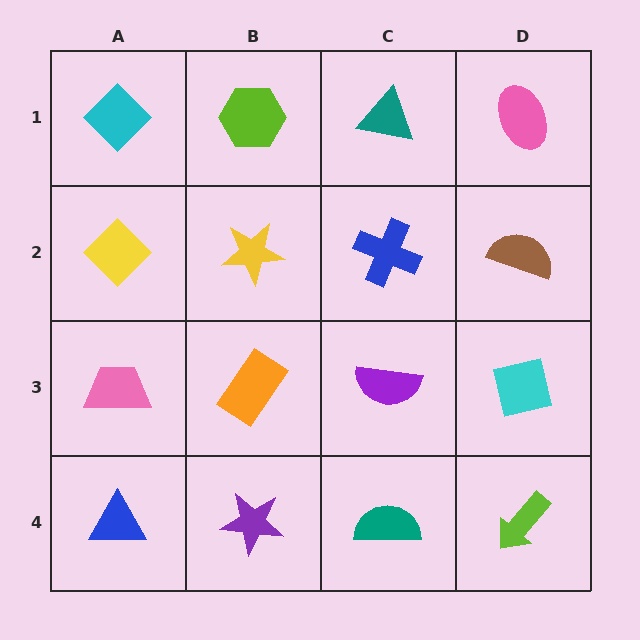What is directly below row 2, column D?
A cyan square.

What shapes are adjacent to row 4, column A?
A pink trapezoid (row 3, column A), a purple star (row 4, column B).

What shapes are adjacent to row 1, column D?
A brown semicircle (row 2, column D), a teal triangle (row 1, column C).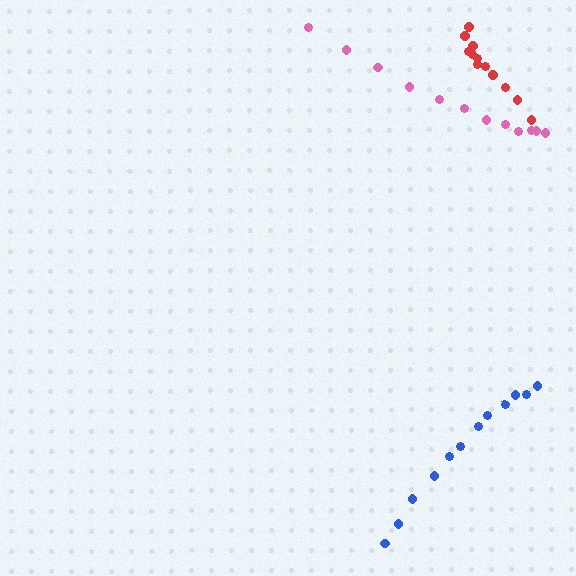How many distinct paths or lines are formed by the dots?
There are 3 distinct paths.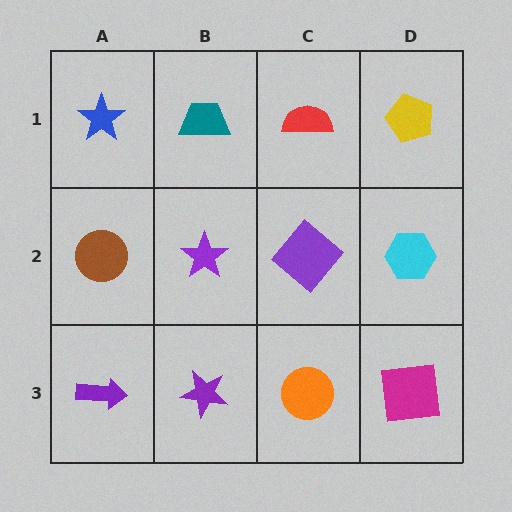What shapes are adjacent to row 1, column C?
A purple diamond (row 2, column C), a teal trapezoid (row 1, column B), a yellow pentagon (row 1, column D).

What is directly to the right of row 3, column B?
An orange circle.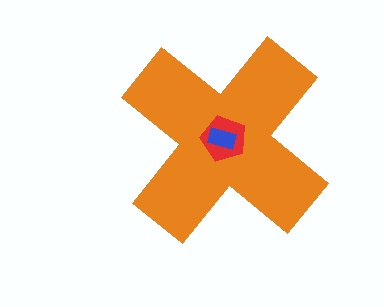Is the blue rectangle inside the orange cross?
Yes.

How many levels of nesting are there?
3.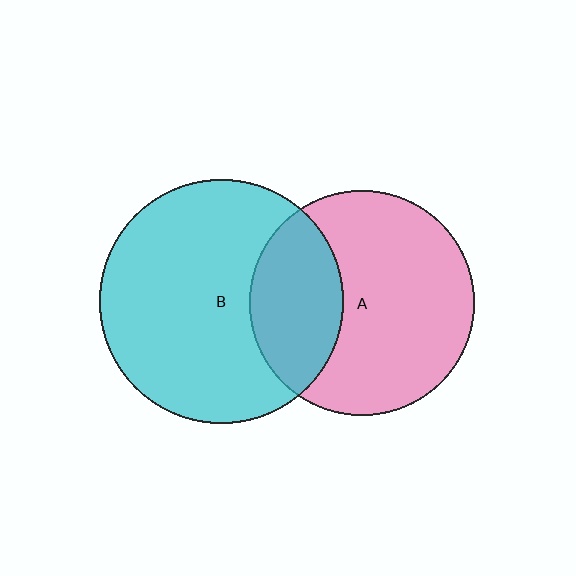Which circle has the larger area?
Circle B (cyan).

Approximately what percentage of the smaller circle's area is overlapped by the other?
Approximately 30%.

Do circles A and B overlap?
Yes.